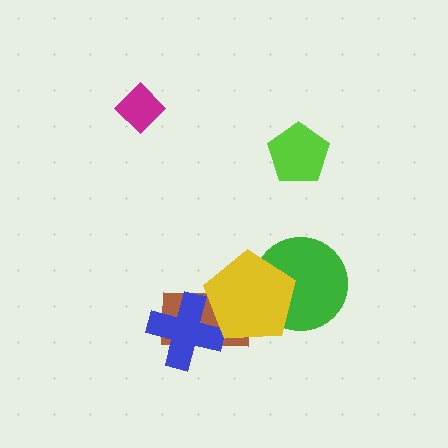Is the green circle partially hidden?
Yes, it is partially covered by another shape.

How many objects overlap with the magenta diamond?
0 objects overlap with the magenta diamond.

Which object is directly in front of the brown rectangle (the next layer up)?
The blue cross is directly in front of the brown rectangle.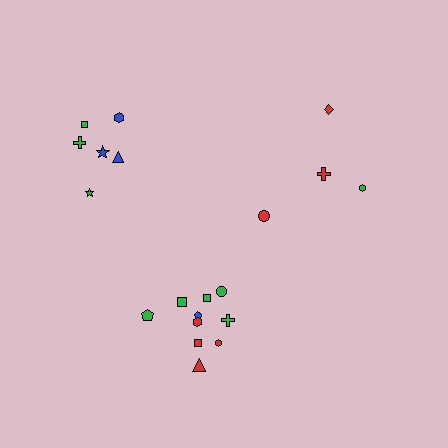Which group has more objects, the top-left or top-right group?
The top-left group.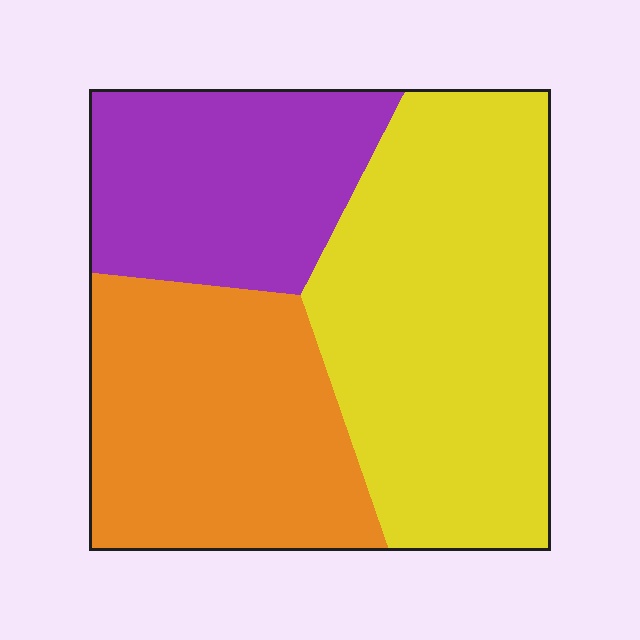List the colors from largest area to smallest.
From largest to smallest: yellow, orange, purple.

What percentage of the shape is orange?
Orange takes up about one third (1/3) of the shape.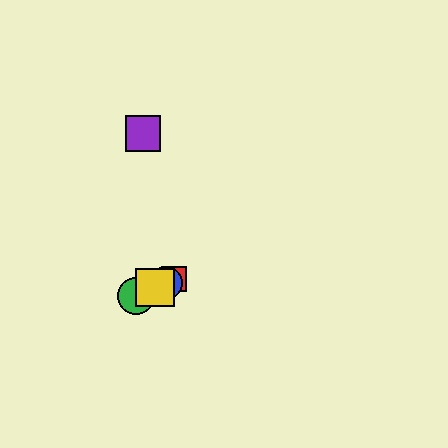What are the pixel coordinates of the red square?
The red square is at (174, 279).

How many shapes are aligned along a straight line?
4 shapes (the red square, the blue circle, the green circle, the yellow square) are aligned along a straight line.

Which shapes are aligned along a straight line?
The red square, the blue circle, the green circle, the yellow square are aligned along a straight line.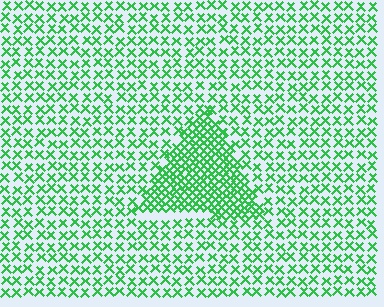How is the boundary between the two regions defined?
The boundary is defined by a change in element density (approximately 2.3x ratio). All elements are the same color, size, and shape.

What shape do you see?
I see a triangle.